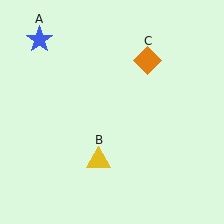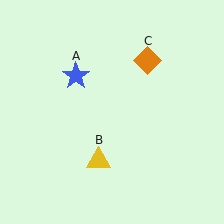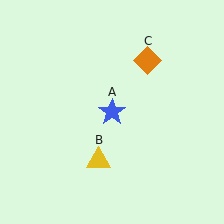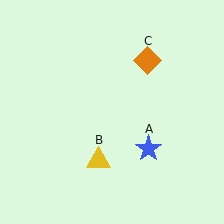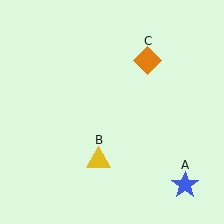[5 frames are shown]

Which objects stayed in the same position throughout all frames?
Yellow triangle (object B) and orange diamond (object C) remained stationary.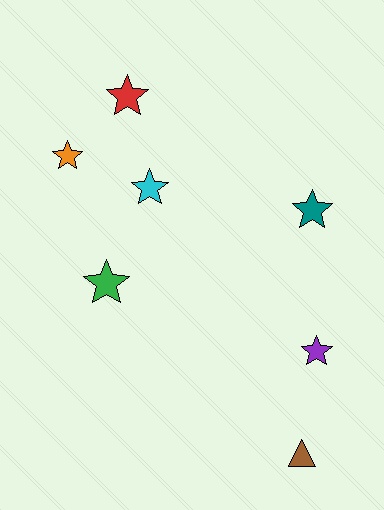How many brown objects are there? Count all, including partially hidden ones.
There is 1 brown object.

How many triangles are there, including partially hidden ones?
There is 1 triangle.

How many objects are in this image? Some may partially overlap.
There are 7 objects.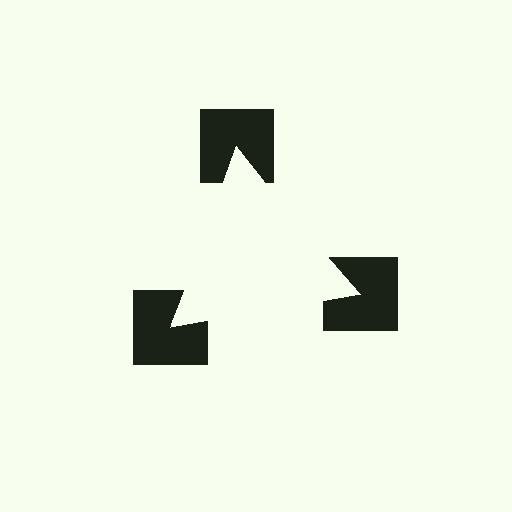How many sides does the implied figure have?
3 sides.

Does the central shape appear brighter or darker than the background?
It typically appears slightly brighter than the background, even though no actual brightness change is drawn.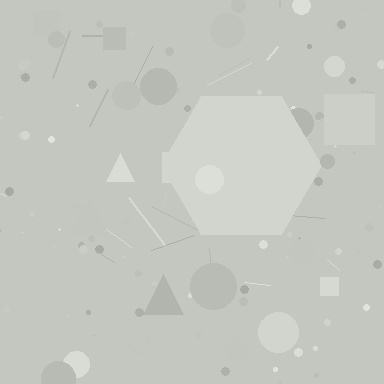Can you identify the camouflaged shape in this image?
The camouflaged shape is a hexagon.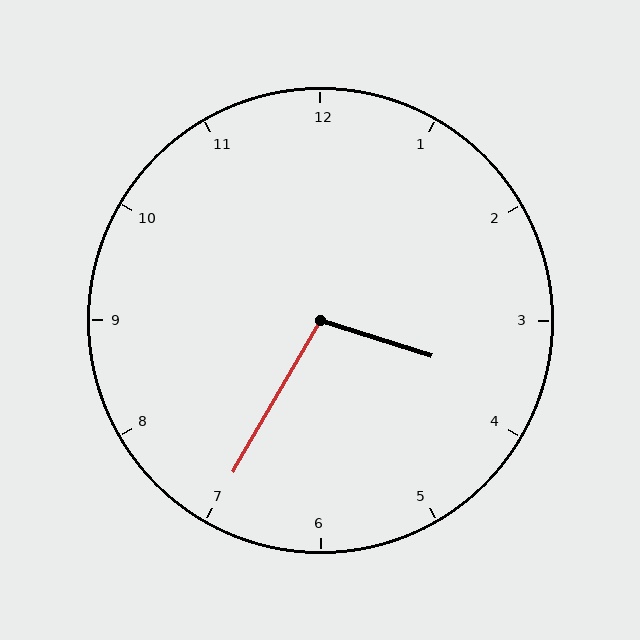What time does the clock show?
3:35.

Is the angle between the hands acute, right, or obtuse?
It is obtuse.